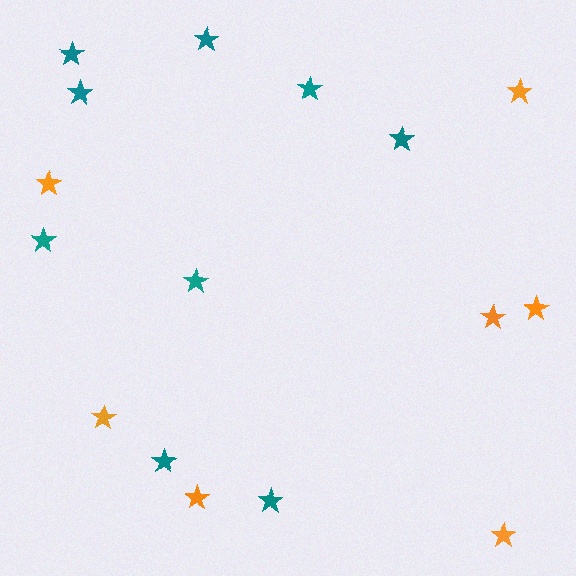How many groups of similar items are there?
There are 2 groups: one group of orange stars (7) and one group of teal stars (9).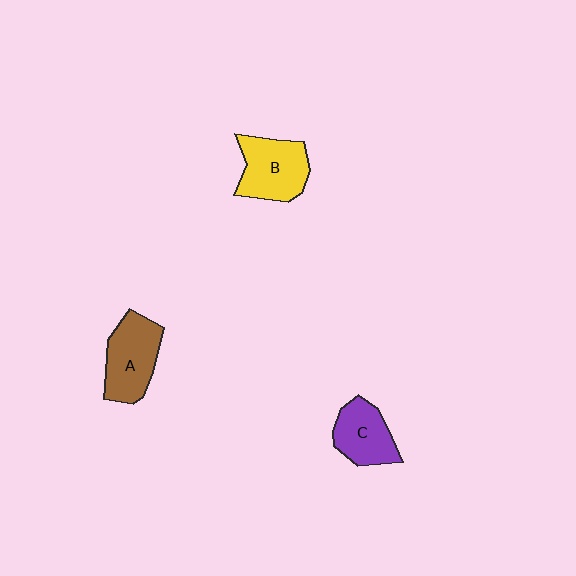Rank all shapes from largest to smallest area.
From largest to smallest: B (yellow), A (brown), C (purple).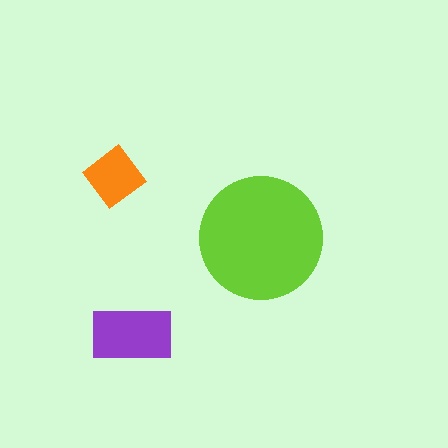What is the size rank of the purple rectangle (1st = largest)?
2nd.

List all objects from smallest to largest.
The orange diamond, the purple rectangle, the lime circle.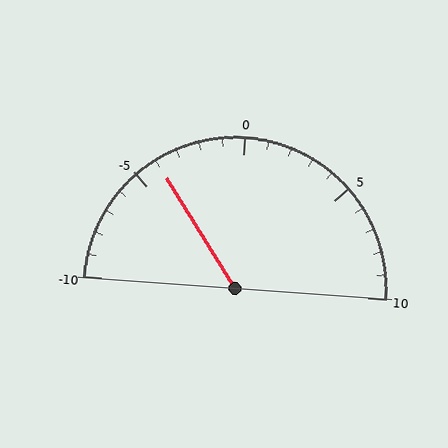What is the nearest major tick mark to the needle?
The nearest major tick mark is -5.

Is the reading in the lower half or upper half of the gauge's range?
The reading is in the lower half of the range (-10 to 10).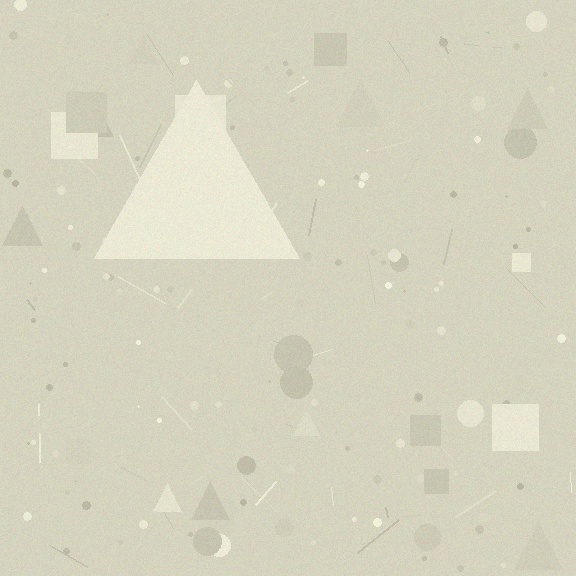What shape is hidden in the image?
A triangle is hidden in the image.